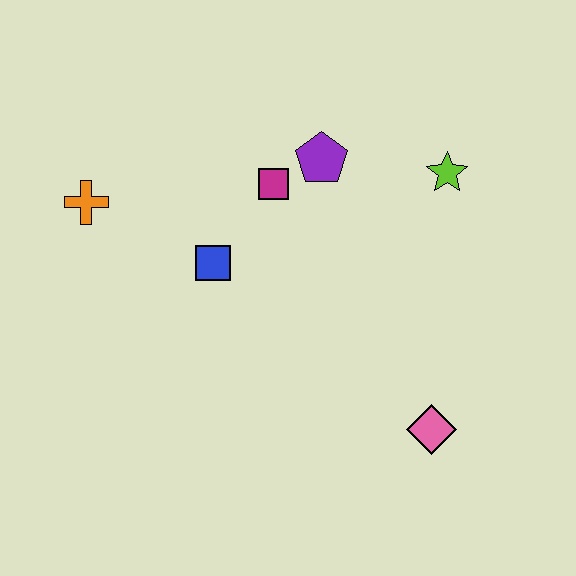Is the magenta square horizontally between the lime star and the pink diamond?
No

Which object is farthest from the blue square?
The pink diamond is farthest from the blue square.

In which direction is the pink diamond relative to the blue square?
The pink diamond is to the right of the blue square.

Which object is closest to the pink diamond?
The lime star is closest to the pink diamond.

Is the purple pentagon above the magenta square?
Yes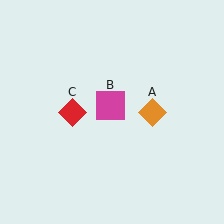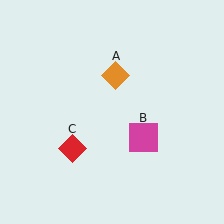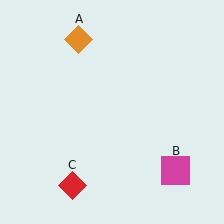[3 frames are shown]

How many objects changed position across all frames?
3 objects changed position: orange diamond (object A), magenta square (object B), red diamond (object C).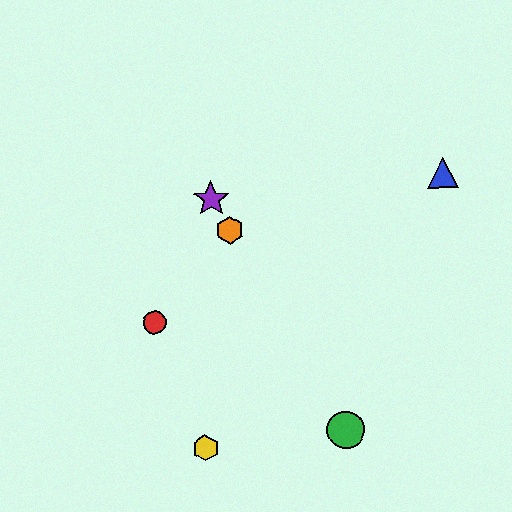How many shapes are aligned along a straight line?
3 shapes (the green circle, the purple star, the orange hexagon) are aligned along a straight line.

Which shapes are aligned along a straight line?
The green circle, the purple star, the orange hexagon are aligned along a straight line.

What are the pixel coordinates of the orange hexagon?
The orange hexagon is at (230, 231).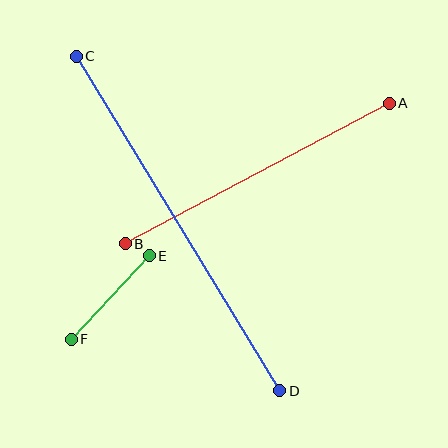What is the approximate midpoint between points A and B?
The midpoint is at approximately (257, 173) pixels.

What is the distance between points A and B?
The distance is approximately 299 pixels.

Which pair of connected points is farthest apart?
Points C and D are farthest apart.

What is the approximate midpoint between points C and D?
The midpoint is at approximately (178, 224) pixels.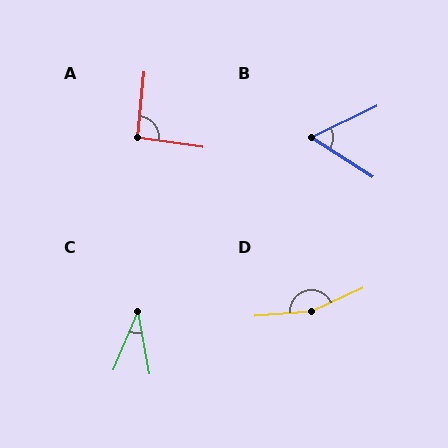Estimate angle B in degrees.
Approximately 59 degrees.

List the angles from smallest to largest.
C (33°), B (59°), A (92°), D (161°).